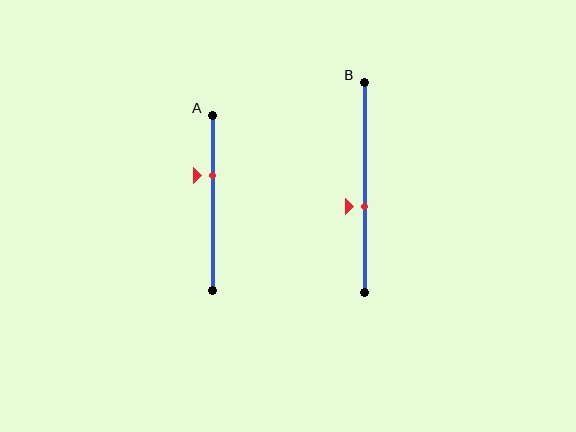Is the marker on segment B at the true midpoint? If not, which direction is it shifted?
No, the marker on segment B is shifted downward by about 9% of the segment length.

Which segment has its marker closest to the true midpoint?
Segment B has its marker closest to the true midpoint.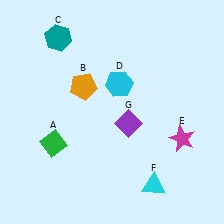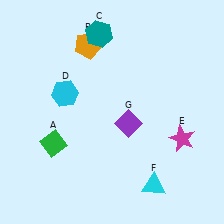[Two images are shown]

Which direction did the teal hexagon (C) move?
The teal hexagon (C) moved right.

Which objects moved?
The objects that moved are: the orange pentagon (B), the teal hexagon (C), the cyan hexagon (D).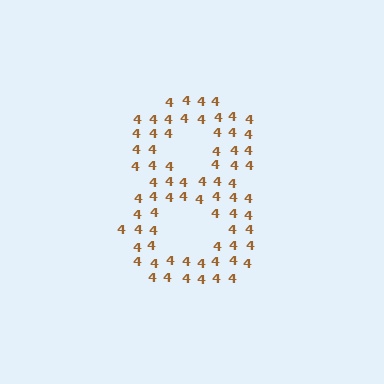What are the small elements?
The small elements are digit 4's.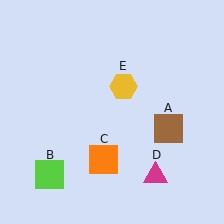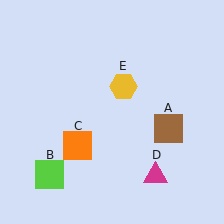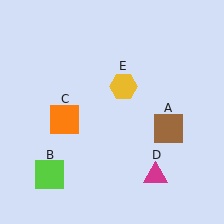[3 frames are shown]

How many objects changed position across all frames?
1 object changed position: orange square (object C).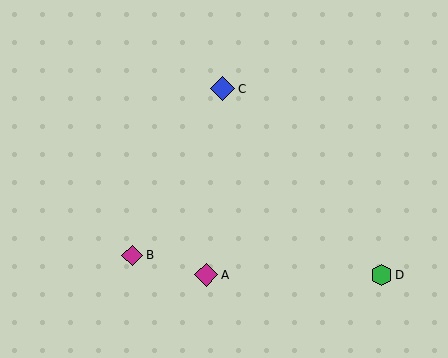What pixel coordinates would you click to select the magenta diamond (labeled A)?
Click at (206, 275) to select the magenta diamond A.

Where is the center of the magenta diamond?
The center of the magenta diamond is at (206, 275).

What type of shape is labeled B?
Shape B is a magenta diamond.